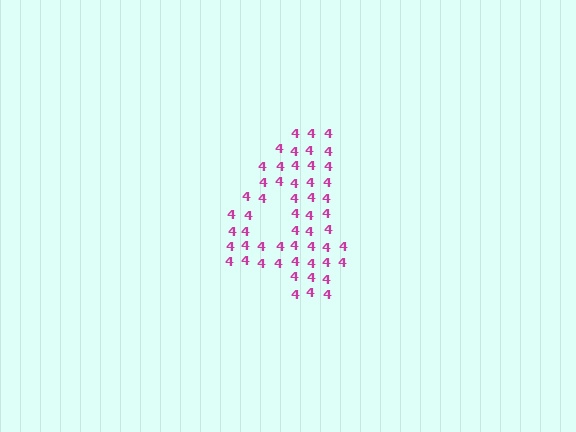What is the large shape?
The large shape is the digit 4.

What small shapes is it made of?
It is made of small digit 4's.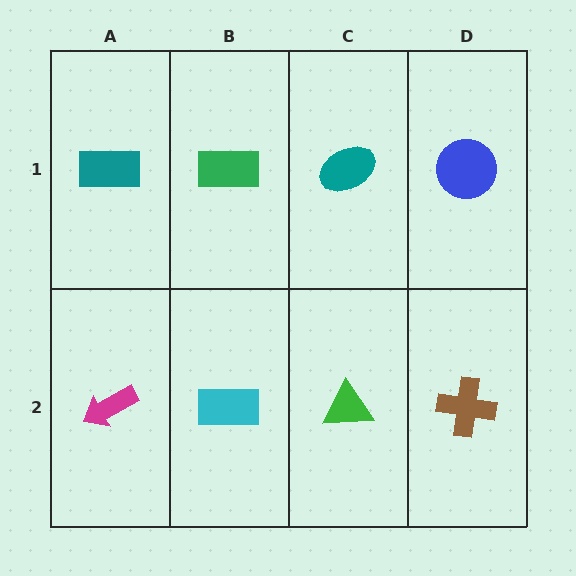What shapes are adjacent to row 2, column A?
A teal rectangle (row 1, column A), a cyan rectangle (row 2, column B).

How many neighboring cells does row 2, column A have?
2.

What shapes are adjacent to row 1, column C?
A green triangle (row 2, column C), a green rectangle (row 1, column B), a blue circle (row 1, column D).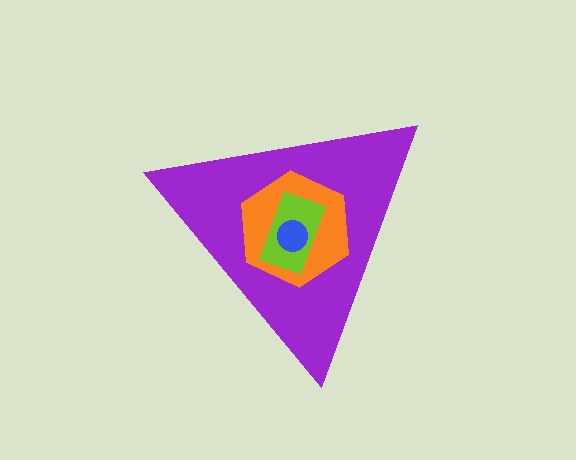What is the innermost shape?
The blue circle.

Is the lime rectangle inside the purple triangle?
Yes.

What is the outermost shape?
The purple triangle.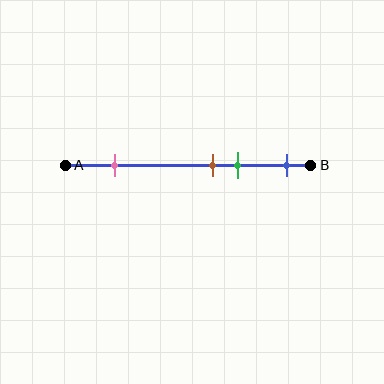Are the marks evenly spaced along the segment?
No, the marks are not evenly spaced.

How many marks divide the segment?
There are 4 marks dividing the segment.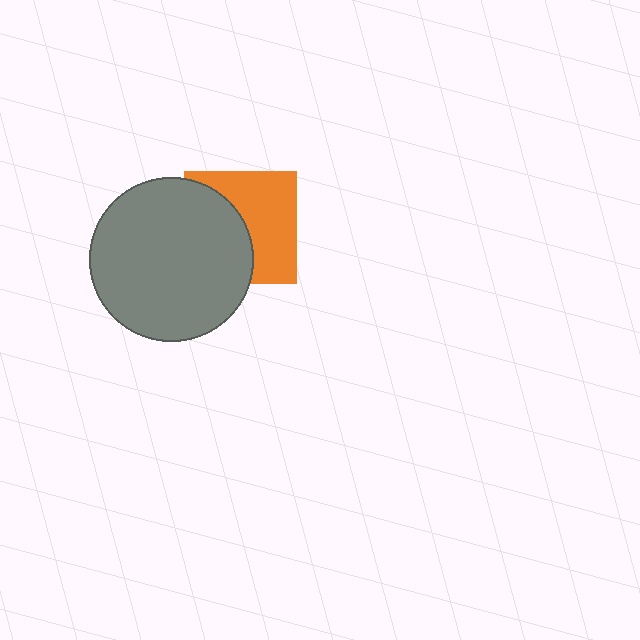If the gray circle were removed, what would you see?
You would see the complete orange square.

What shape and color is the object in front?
The object in front is a gray circle.